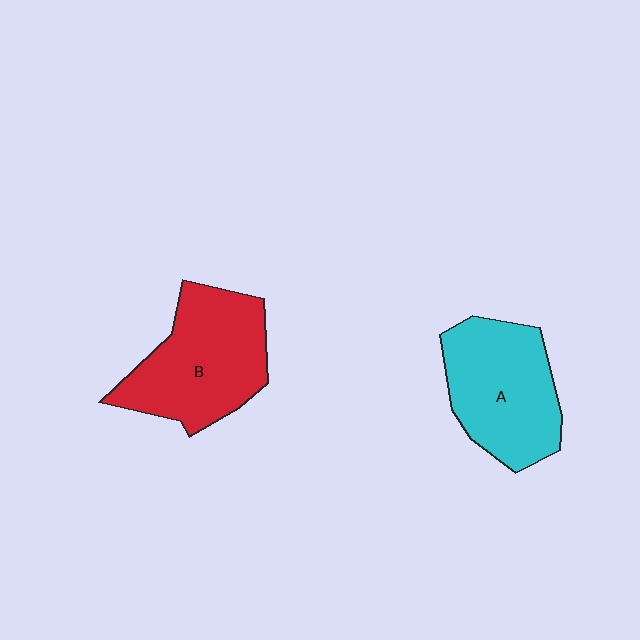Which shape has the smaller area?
Shape A (cyan).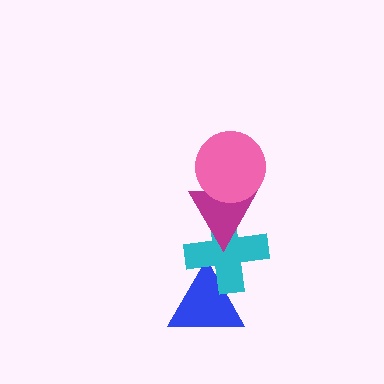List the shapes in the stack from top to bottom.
From top to bottom: the pink circle, the magenta triangle, the cyan cross, the blue triangle.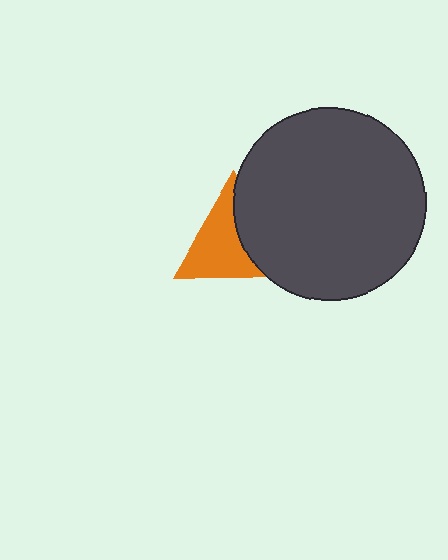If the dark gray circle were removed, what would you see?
You would see the complete orange triangle.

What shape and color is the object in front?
The object in front is a dark gray circle.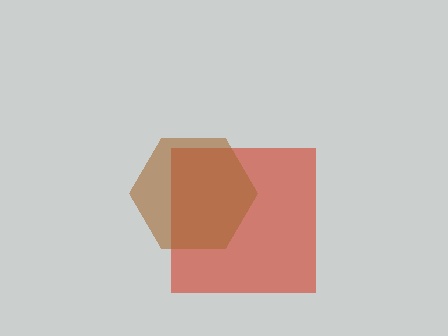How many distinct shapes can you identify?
There are 2 distinct shapes: a red square, a brown hexagon.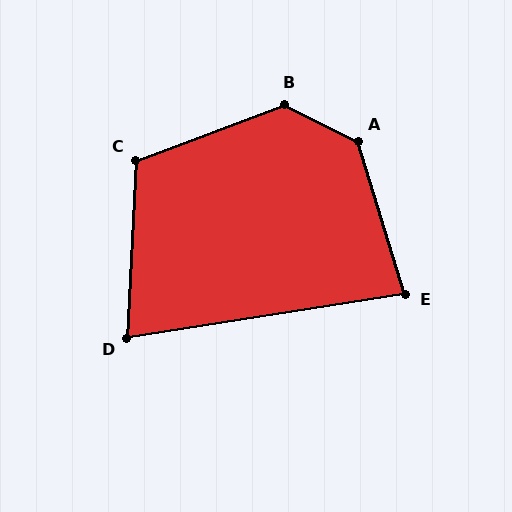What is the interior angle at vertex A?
Approximately 133 degrees (obtuse).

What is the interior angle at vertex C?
Approximately 113 degrees (obtuse).